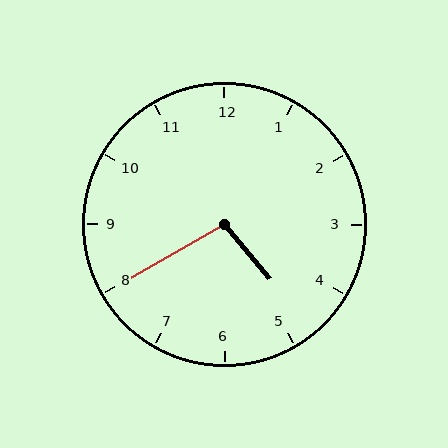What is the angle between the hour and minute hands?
Approximately 100 degrees.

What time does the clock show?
4:40.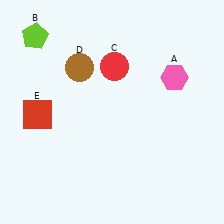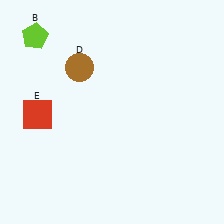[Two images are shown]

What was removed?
The red circle (C), the pink hexagon (A) were removed in Image 2.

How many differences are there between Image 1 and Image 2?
There are 2 differences between the two images.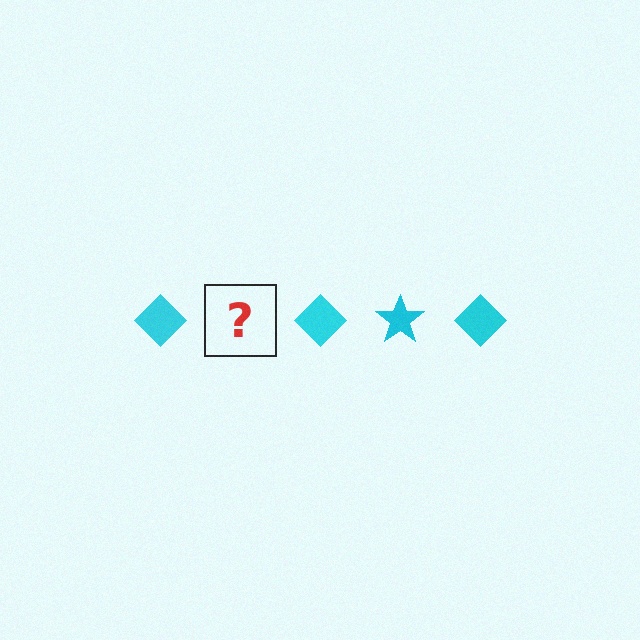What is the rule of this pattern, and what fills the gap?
The rule is that the pattern cycles through diamond, star shapes in cyan. The gap should be filled with a cyan star.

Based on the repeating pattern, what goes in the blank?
The blank should be a cyan star.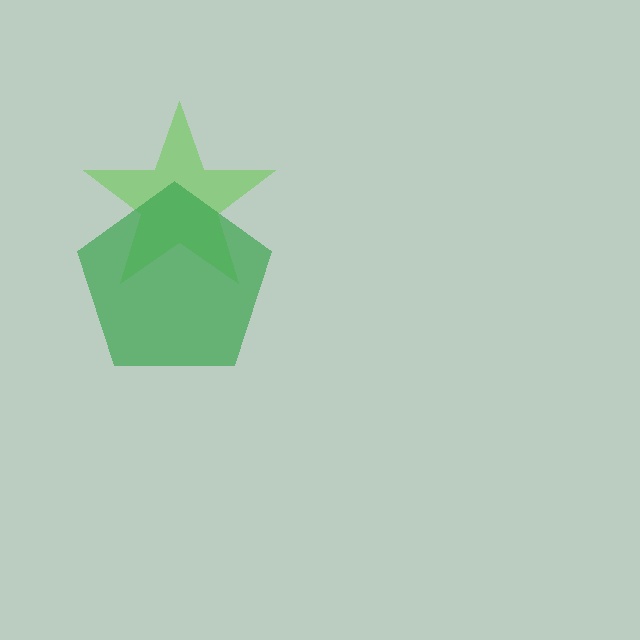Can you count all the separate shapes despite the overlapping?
Yes, there are 2 separate shapes.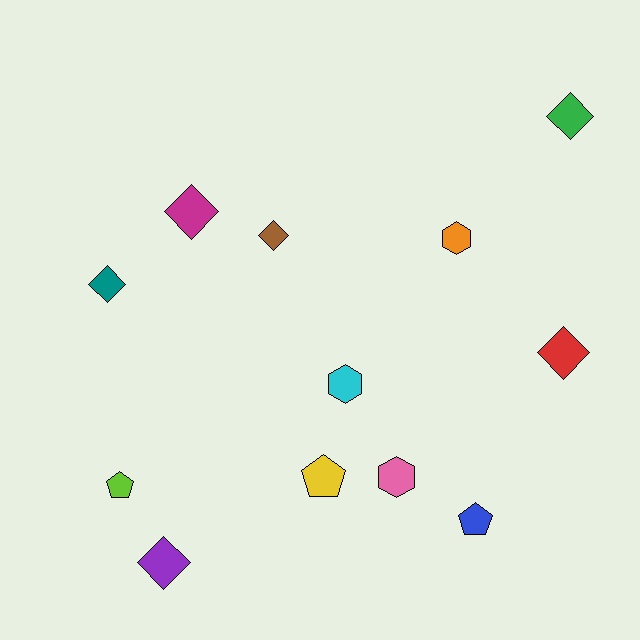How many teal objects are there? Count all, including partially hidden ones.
There is 1 teal object.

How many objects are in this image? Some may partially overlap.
There are 12 objects.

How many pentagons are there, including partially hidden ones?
There are 3 pentagons.